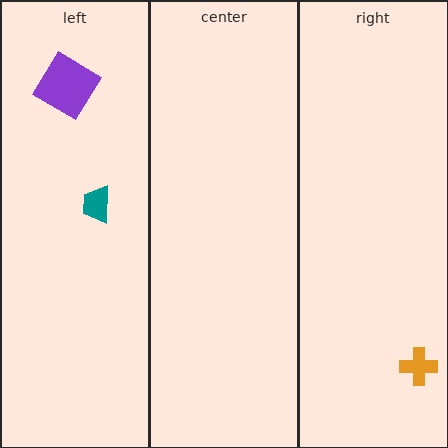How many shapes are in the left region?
2.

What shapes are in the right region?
The orange cross.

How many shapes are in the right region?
1.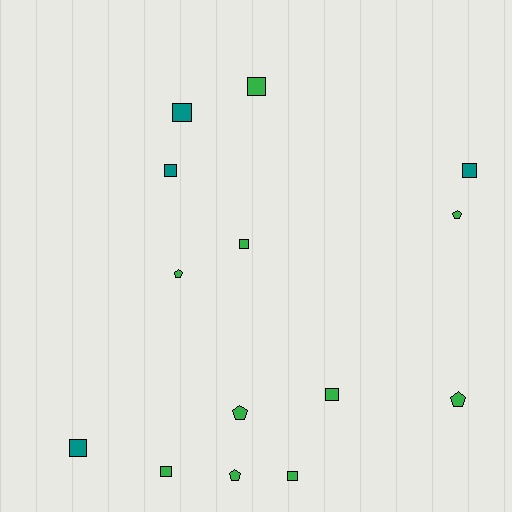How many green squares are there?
There are 5 green squares.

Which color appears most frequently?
Green, with 10 objects.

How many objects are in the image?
There are 14 objects.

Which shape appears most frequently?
Square, with 9 objects.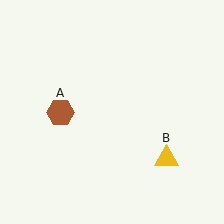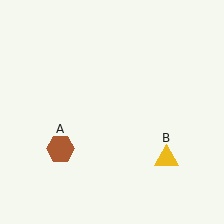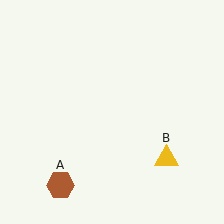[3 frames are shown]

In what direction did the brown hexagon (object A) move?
The brown hexagon (object A) moved down.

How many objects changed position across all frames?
1 object changed position: brown hexagon (object A).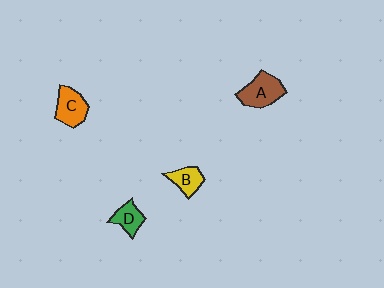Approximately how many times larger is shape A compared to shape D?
Approximately 1.6 times.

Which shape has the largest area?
Shape A (brown).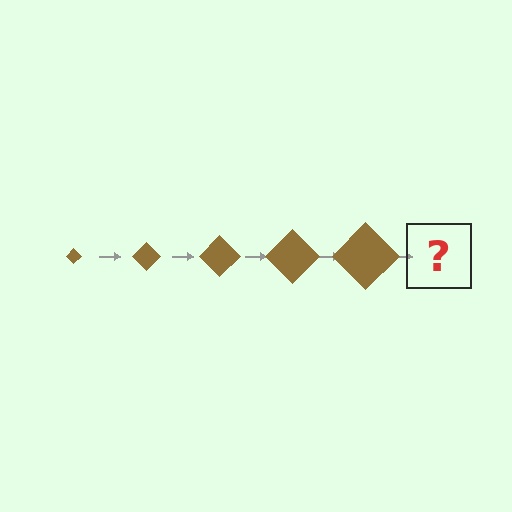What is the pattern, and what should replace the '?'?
The pattern is that the diamond gets progressively larger each step. The '?' should be a brown diamond, larger than the previous one.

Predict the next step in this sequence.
The next step is a brown diamond, larger than the previous one.